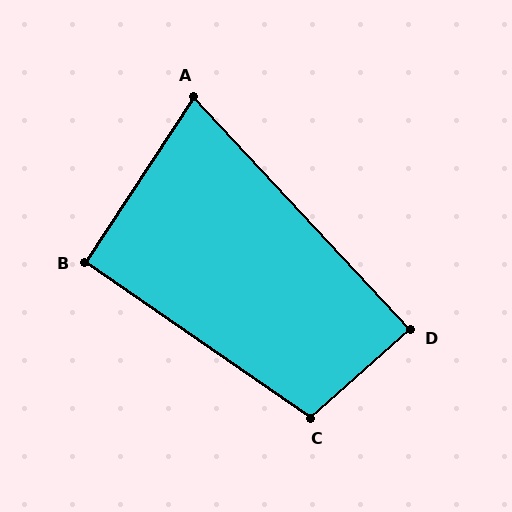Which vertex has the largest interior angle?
C, at approximately 104 degrees.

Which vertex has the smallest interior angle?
A, at approximately 76 degrees.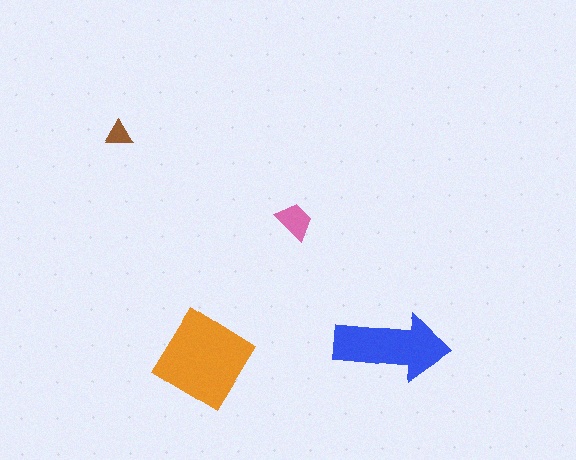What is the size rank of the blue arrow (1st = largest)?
2nd.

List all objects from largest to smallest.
The orange diamond, the blue arrow, the pink trapezoid, the brown triangle.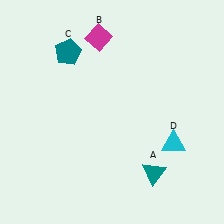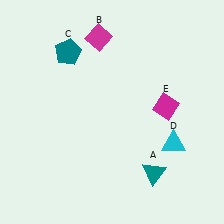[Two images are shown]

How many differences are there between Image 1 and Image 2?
There is 1 difference between the two images.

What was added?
A magenta diamond (E) was added in Image 2.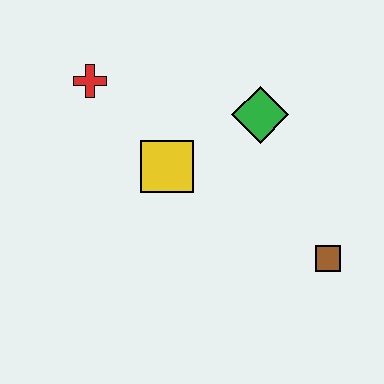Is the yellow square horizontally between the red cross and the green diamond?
Yes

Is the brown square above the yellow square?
No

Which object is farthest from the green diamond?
The red cross is farthest from the green diamond.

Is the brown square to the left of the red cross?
No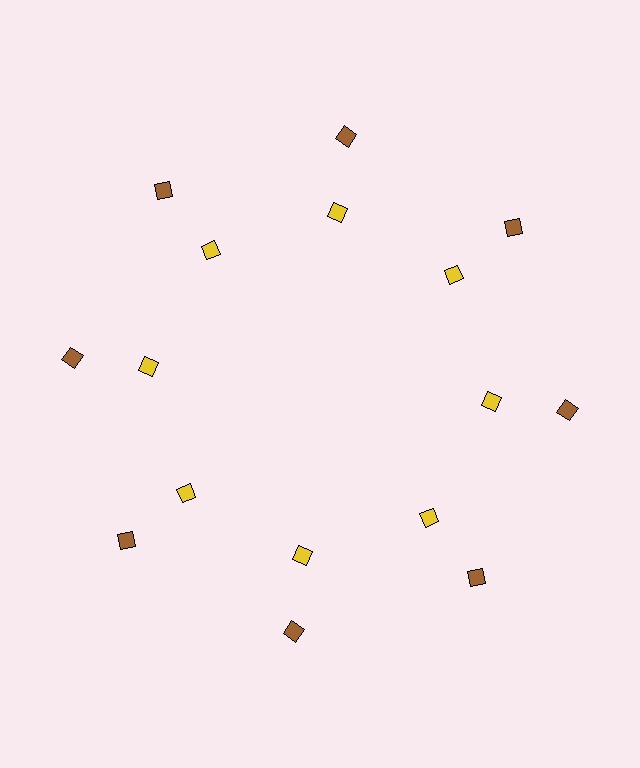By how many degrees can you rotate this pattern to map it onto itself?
The pattern maps onto itself every 45 degrees of rotation.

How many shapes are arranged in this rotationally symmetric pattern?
There are 16 shapes, arranged in 8 groups of 2.